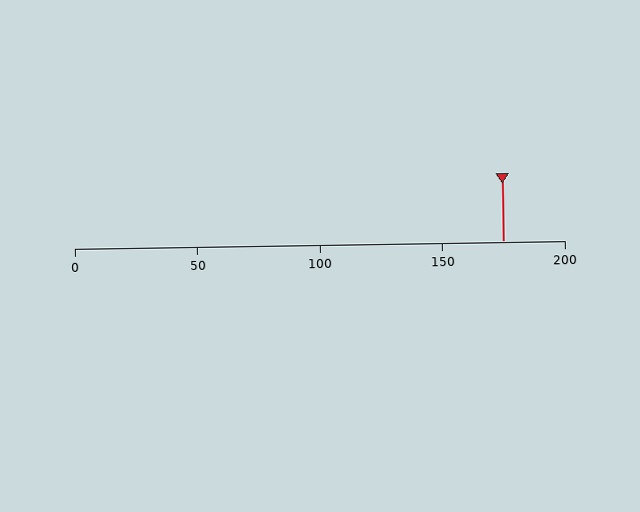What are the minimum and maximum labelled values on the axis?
The axis runs from 0 to 200.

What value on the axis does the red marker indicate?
The marker indicates approximately 175.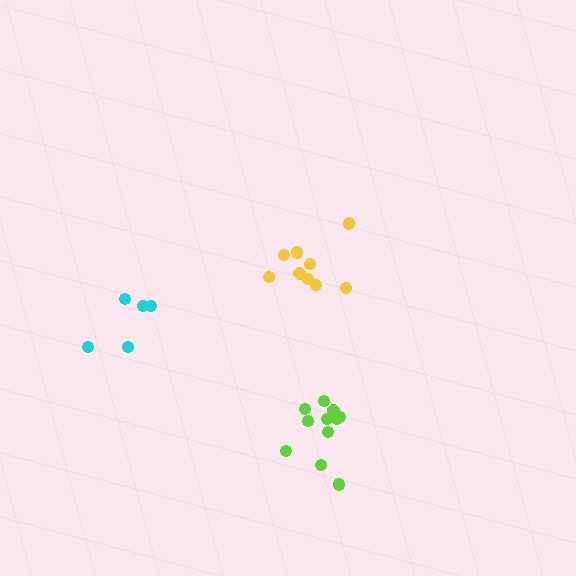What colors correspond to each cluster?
The clusters are colored: lime, yellow, cyan.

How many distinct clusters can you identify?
There are 3 distinct clusters.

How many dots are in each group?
Group 1: 11 dots, Group 2: 9 dots, Group 3: 6 dots (26 total).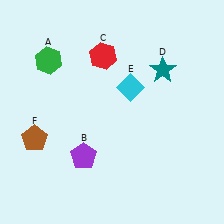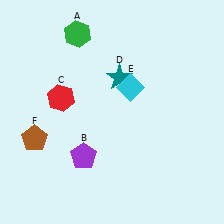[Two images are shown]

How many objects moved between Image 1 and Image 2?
3 objects moved between the two images.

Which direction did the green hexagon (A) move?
The green hexagon (A) moved right.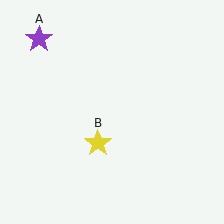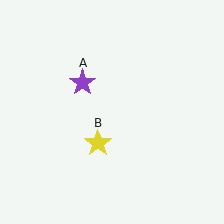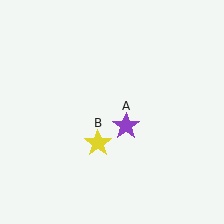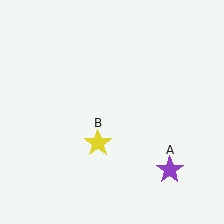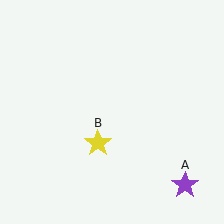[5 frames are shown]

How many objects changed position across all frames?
1 object changed position: purple star (object A).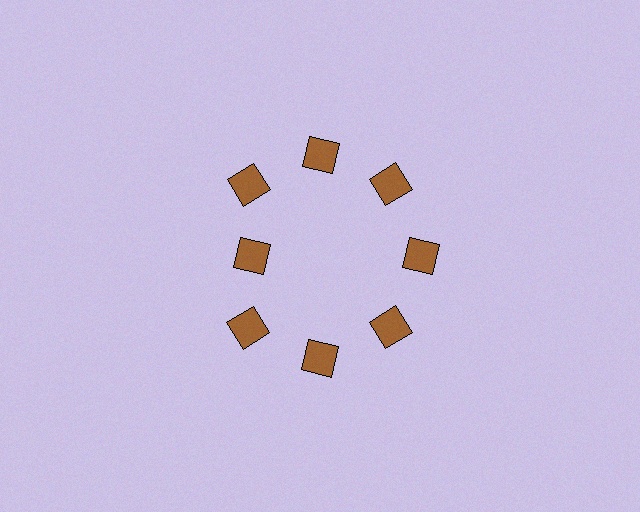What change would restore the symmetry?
The symmetry would be restored by moving it outward, back onto the ring so that all 8 squares sit at equal angles and equal distance from the center.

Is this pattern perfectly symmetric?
No. The 8 brown squares are arranged in a ring, but one element near the 9 o'clock position is pulled inward toward the center, breaking the 8-fold rotational symmetry.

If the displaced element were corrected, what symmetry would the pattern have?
It would have 8-fold rotational symmetry — the pattern would map onto itself every 45 degrees.